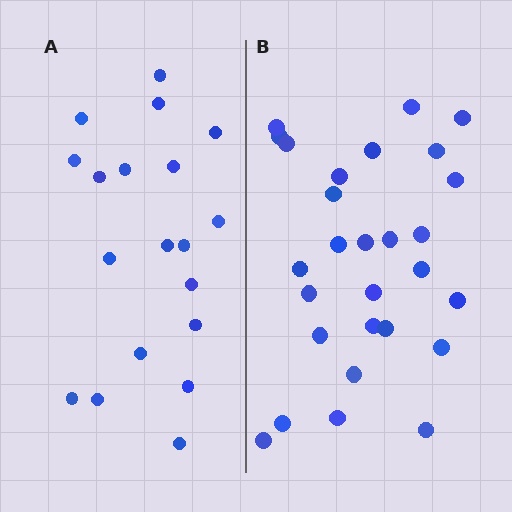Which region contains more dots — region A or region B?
Region B (the right region) has more dots.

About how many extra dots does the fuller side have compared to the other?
Region B has roughly 8 or so more dots than region A.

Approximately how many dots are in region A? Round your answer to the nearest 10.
About 20 dots. (The exact count is 19, which rounds to 20.)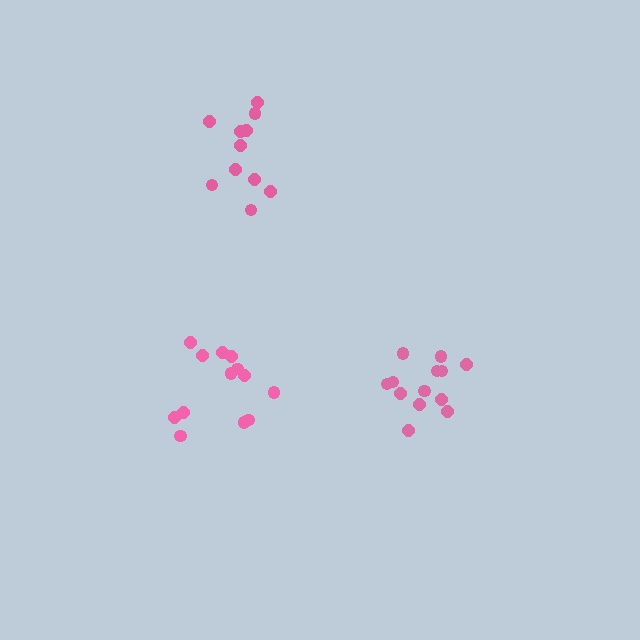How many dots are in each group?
Group 1: 13 dots, Group 2: 13 dots, Group 3: 11 dots (37 total).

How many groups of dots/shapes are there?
There are 3 groups.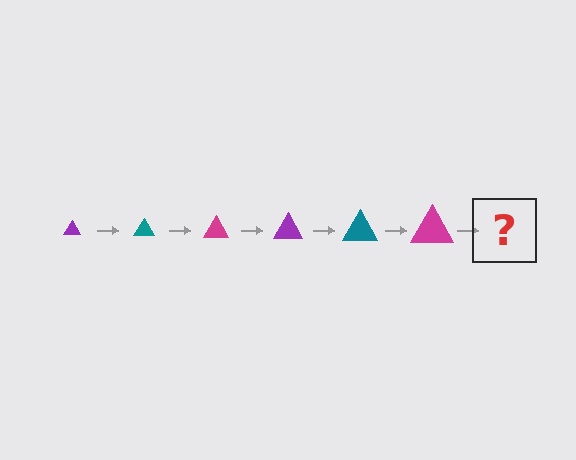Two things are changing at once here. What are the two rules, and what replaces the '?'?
The two rules are that the triangle grows larger each step and the color cycles through purple, teal, and magenta. The '?' should be a purple triangle, larger than the previous one.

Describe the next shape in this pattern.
It should be a purple triangle, larger than the previous one.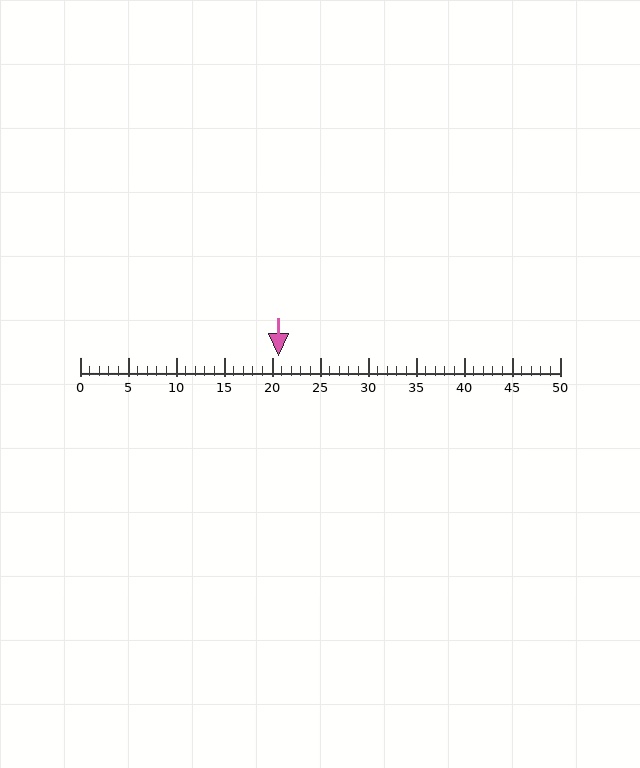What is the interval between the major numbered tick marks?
The major tick marks are spaced 5 units apart.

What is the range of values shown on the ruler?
The ruler shows values from 0 to 50.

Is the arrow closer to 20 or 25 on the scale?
The arrow is closer to 20.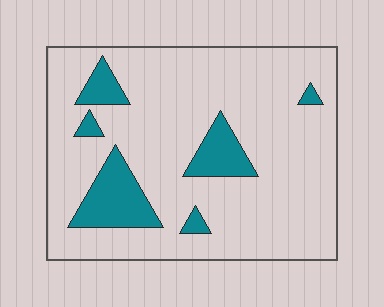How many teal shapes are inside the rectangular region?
6.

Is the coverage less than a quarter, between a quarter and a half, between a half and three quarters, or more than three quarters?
Less than a quarter.